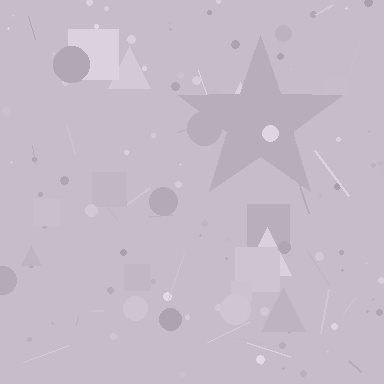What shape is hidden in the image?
A star is hidden in the image.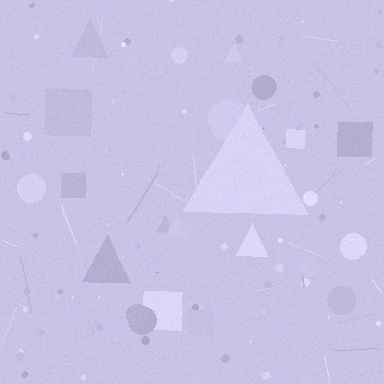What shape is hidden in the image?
A triangle is hidden in the image.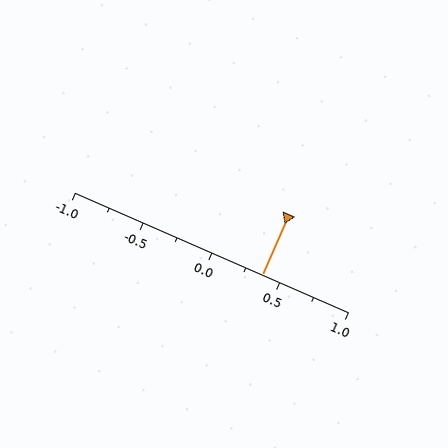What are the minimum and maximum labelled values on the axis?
The axis runs from -1.0 to 1.0.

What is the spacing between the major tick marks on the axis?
The major ticks are spaced 0.5 apart.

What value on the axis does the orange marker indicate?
The marker indicates approximately 0.38.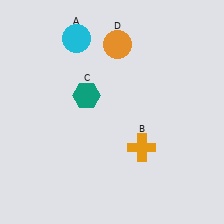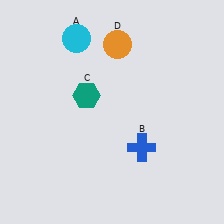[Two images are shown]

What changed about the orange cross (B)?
In Image 1, B is orange. In Image 2, it changed to blue.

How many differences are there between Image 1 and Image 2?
There is 1 difference between the two images.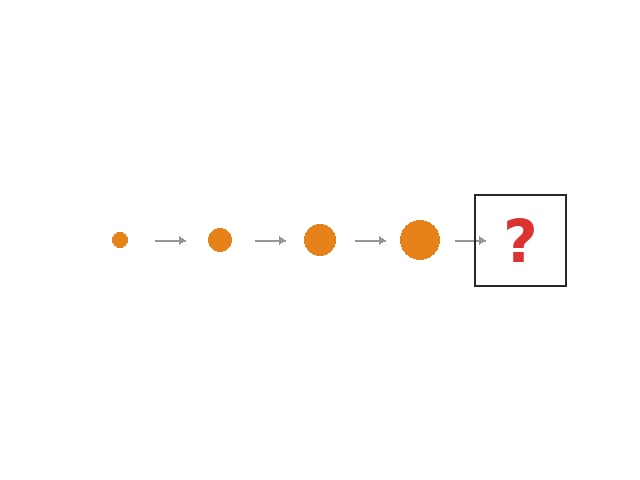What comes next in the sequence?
The next element should be an orange circle, larger than the previous one.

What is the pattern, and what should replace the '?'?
The pattern is that the circle gets progressively larger each step. The '?' should be an orange circle, larger than the previous one.